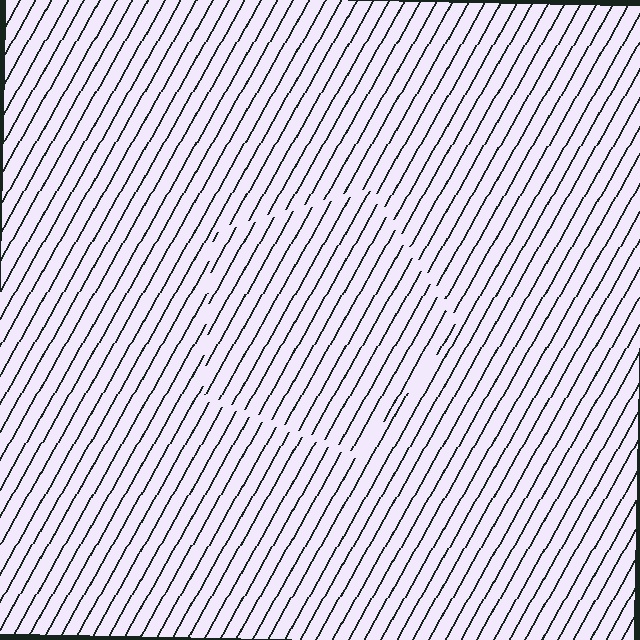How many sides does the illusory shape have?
5 sides — the line-ends trace a pentagon.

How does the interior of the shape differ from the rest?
The interior of the shape contains the same grating, shifted by half a period — the contour is defined by the phase discontinuity where line-ends from the inner and outer gratings abut.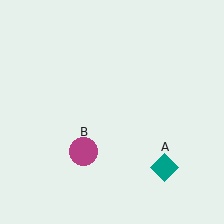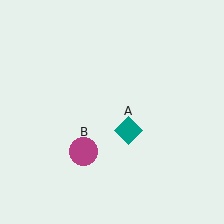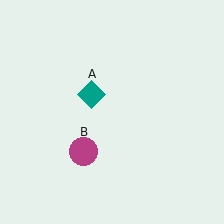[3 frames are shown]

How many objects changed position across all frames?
1 object changed position: teal diamond (object A).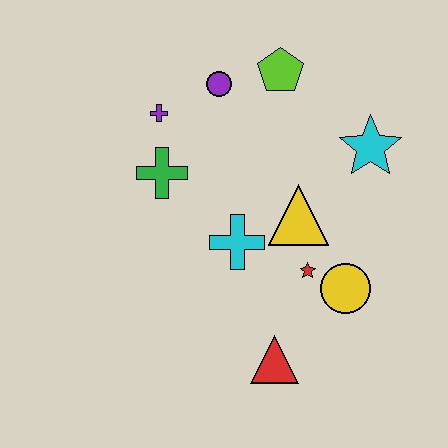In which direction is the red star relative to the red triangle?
The red star is above the red triangle.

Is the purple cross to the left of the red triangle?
Yes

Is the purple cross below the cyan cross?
No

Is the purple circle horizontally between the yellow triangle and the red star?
No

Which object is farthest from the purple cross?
The red triangle is farthest from the purple cross.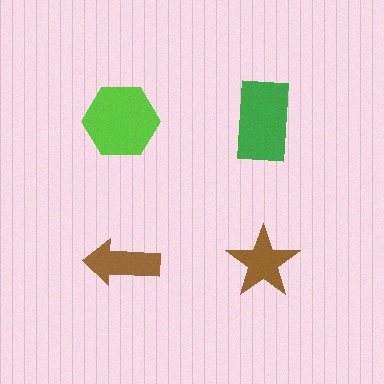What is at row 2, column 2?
A brown star.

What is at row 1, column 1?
A lime hexagon.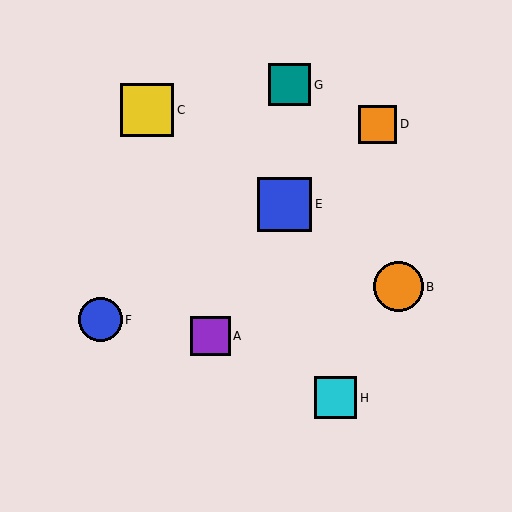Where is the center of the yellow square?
The center of the yellow square is at (147, 110).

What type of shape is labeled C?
Shape C is a yellow square.